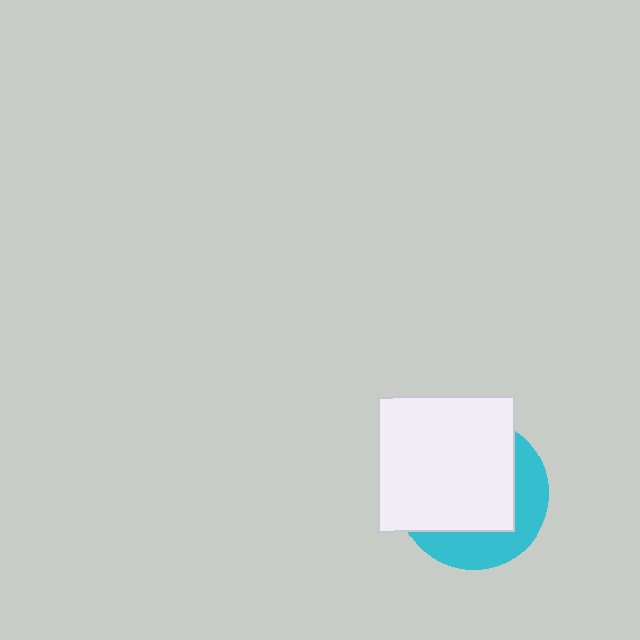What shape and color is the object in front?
The object in front is a white square.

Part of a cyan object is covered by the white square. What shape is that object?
It is a circle.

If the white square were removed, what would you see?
You would see the complete cyan circle.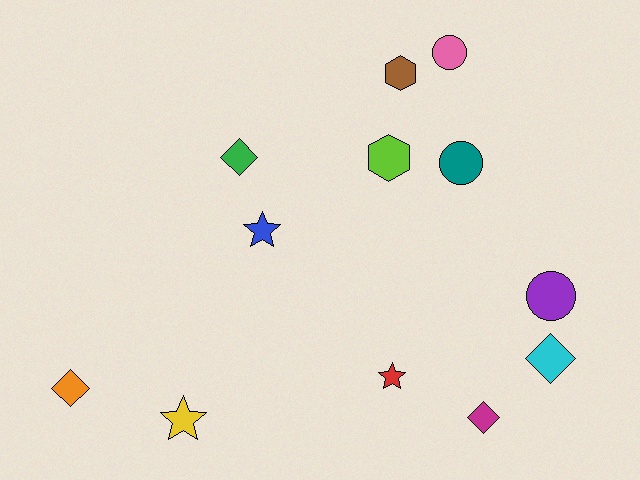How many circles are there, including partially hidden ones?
There are 3 circles.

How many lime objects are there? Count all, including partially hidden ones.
There is 1 lime object.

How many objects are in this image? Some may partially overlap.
There are 12 objects.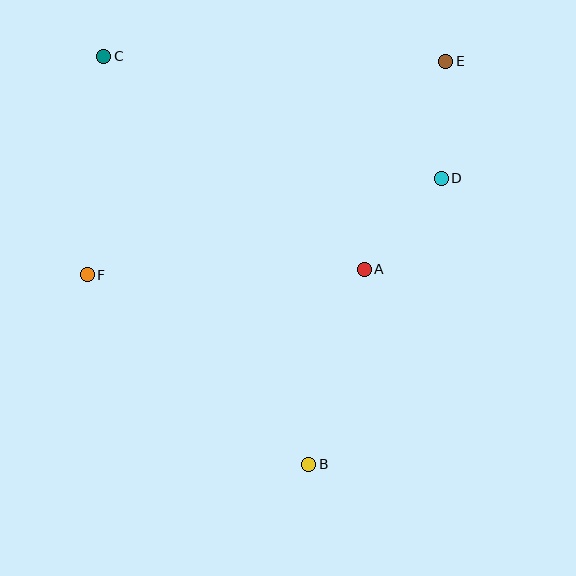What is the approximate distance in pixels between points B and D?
The distance between B and D is approximately 315 pixels.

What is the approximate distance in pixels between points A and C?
The distance between A and C is approximately 337 pixels.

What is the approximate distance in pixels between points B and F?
The distance between B and F is approximately 291 pixels.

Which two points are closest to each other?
Points D and E are closest to each other.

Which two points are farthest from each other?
Points B and C are farthest from each other.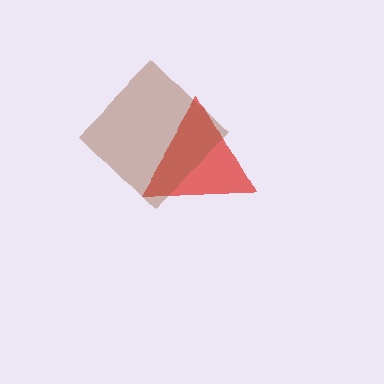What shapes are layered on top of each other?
The layered shapes are: a red triangle, a brown diamond.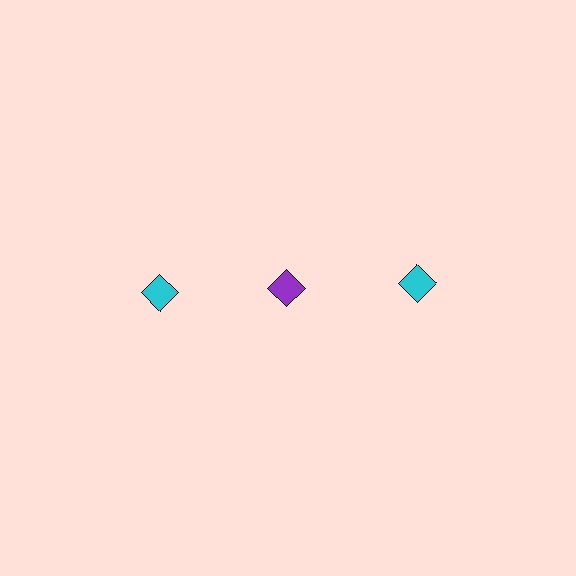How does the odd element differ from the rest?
It has a different color: purple instead of cyan.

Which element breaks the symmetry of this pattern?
The purple diamond in the top row, second from left column breaks the symmetry. All other shapes are cyan diamonds.